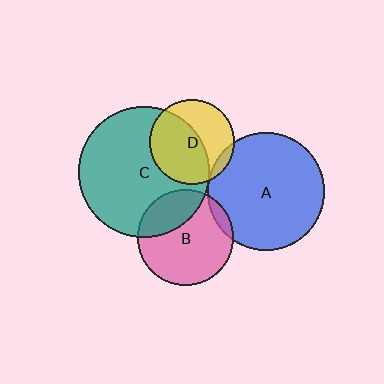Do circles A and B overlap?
Yes.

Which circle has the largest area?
Circle C (teal).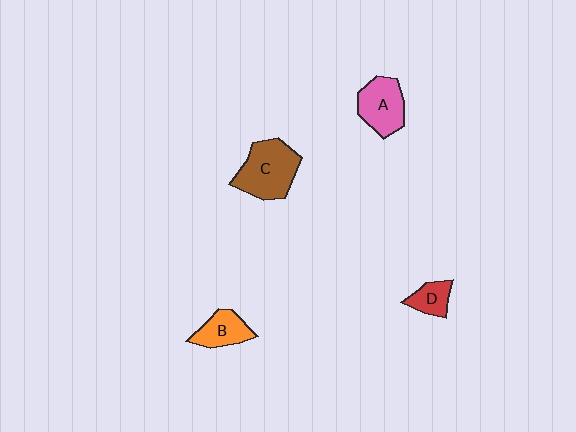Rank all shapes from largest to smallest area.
From largest to smallest: C (brown), A (pink), B (orange), D (red).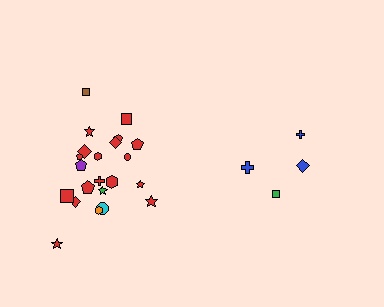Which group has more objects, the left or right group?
The left group.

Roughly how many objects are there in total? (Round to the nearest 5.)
Roughly 25 objects in total.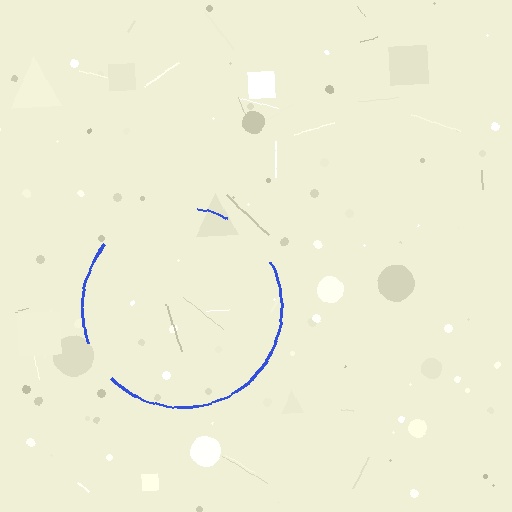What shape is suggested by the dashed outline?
The dashed outline suggests a circle.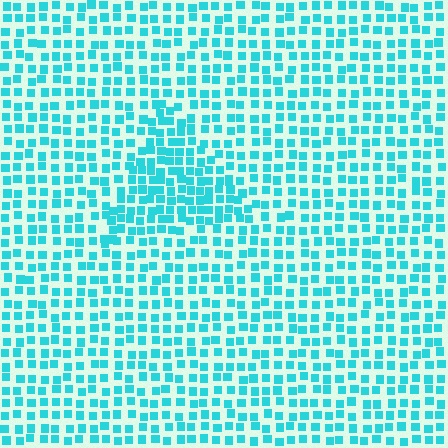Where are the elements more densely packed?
The elements are more densely packed inside the triangle boundary.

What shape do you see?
I see a triangle.